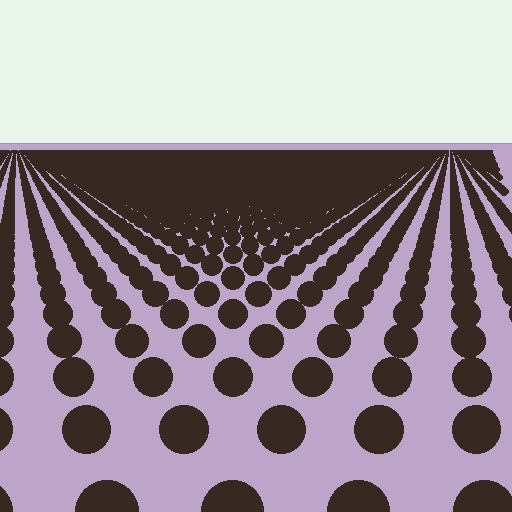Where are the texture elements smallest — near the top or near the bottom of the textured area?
Near the top.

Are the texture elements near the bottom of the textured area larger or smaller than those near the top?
Larger. Near the bottom, elements are closer to the viewer and appear at a bigger on-screen size.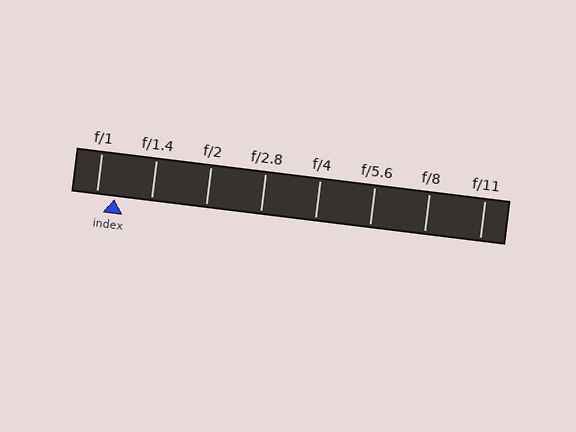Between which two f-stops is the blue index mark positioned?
The index mark is between f/1 and f/1.4.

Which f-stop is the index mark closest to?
The index mark is closest to f/1.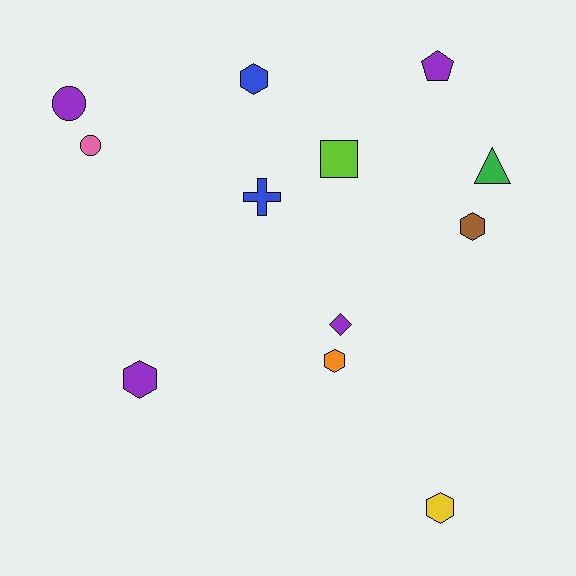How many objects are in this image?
There are 12 objects.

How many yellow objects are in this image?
There is 1 yellow object.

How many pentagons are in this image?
There is 1 pentagon.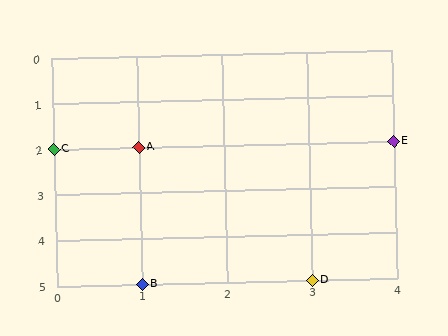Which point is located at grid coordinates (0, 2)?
Point C is at (0, 2).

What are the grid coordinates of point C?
Point C is at grid coordinates (0, 2).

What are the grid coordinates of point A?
Point A is at grid coordinates (1, 2).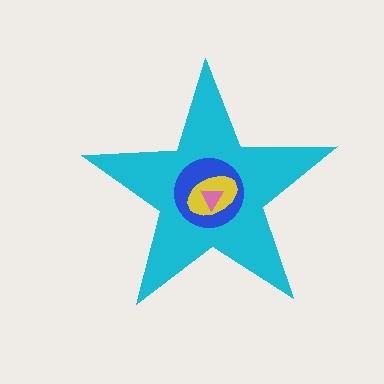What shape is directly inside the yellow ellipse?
The pink triangle.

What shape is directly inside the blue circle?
The yellow ellipse.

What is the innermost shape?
The pink triangle.